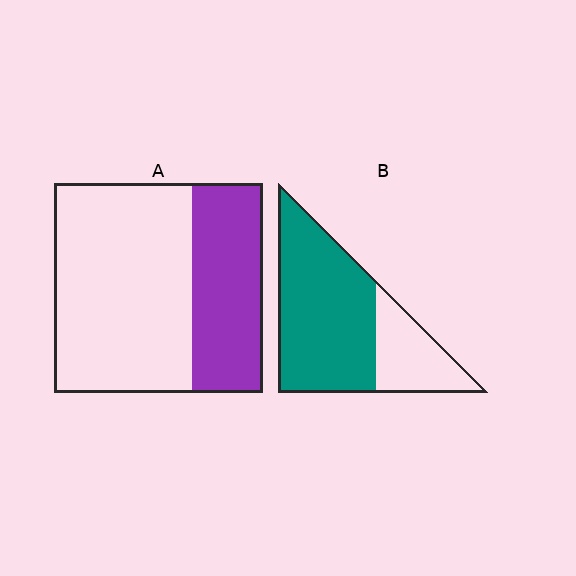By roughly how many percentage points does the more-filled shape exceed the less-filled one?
By roughly 35 percentage points (B over A).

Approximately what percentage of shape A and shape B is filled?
A is approximately 35% and B is approximately 70%.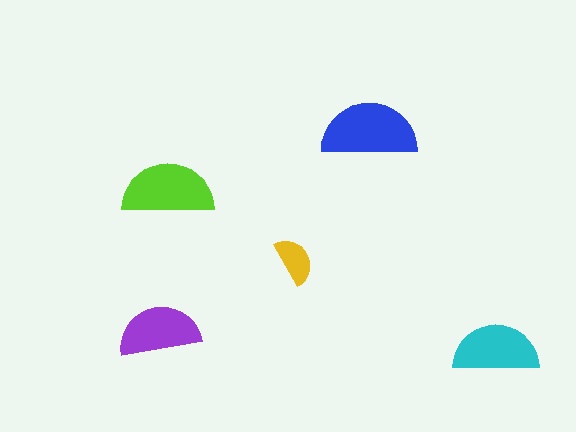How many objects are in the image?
There are 5 objects in the image.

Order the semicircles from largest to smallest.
the blue one, the lime one, the cyan one, the purple one, the yellow one.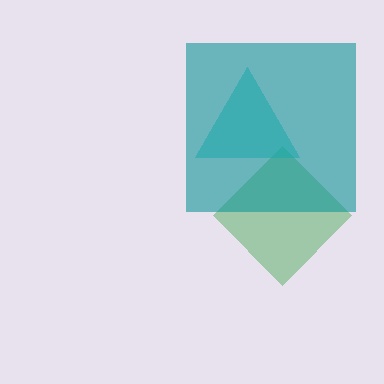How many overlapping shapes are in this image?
There are 3 overlapping shapes in the image.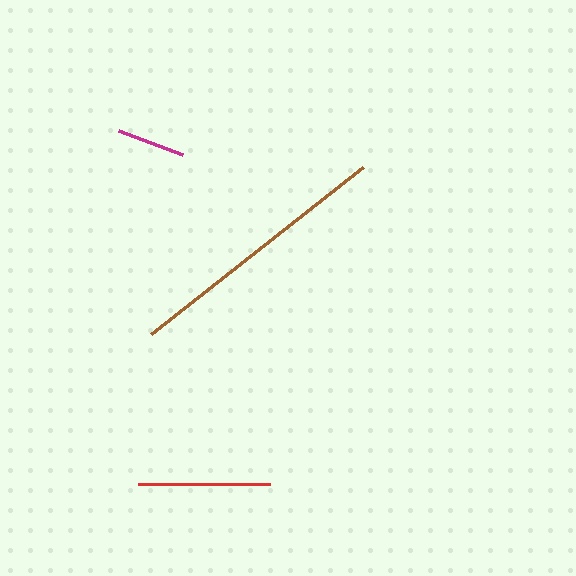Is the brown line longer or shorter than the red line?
The brown line is longer than the red line.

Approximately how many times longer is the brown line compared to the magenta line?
The brown line is approximately 3.9 times the length of the magenta line.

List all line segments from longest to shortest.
From longest to shortest: brown, red, magenta.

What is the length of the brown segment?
The brown segment is approximately 269 pixels long.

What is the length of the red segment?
The red segment is approximately 133 pixels long.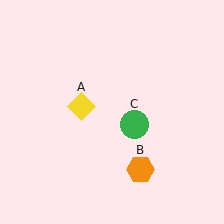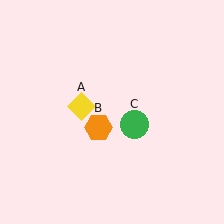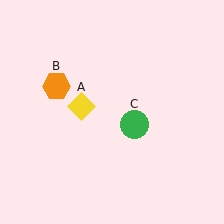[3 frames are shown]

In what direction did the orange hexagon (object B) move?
The orange hexagon (object B) moved up and to the left.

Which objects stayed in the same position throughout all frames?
Yellow diamond (object A) and green circle (object C) remained stationary.